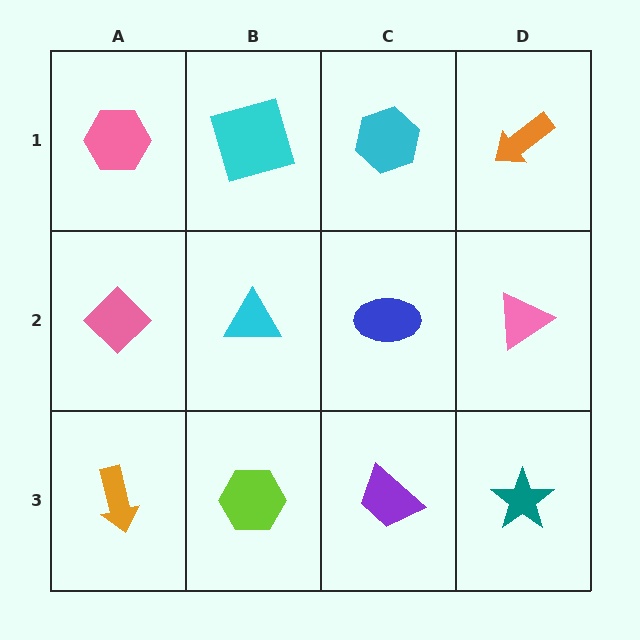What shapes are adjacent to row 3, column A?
A pink diamond (row 2, column A), a lime hexagon (row 3, column B).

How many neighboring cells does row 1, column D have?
2.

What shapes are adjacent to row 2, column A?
A pink hexagon (row 1, column A), an orange arrow (row 3, column A), a cyan triangle (row 2, column B).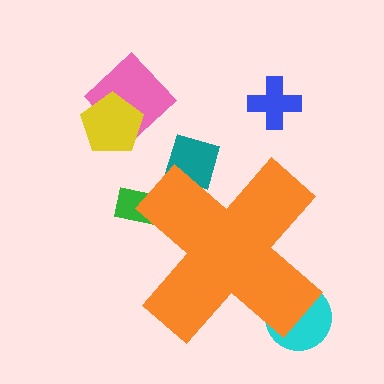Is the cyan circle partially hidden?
Yes, the cyan circle is partially hidden behind the orange cross.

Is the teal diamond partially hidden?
Yes, the teal diamond is partially hidden behind the orange cross.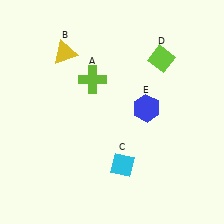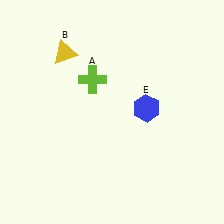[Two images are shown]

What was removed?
The cyan diamond (C), the lime diamond (D) were removed in Image 2.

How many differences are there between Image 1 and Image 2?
There are 2 differences between the two images.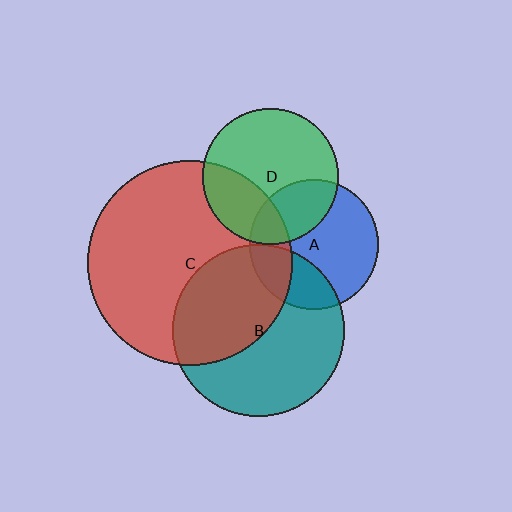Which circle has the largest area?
Circle C (red).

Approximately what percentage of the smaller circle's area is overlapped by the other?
Approximately 25%.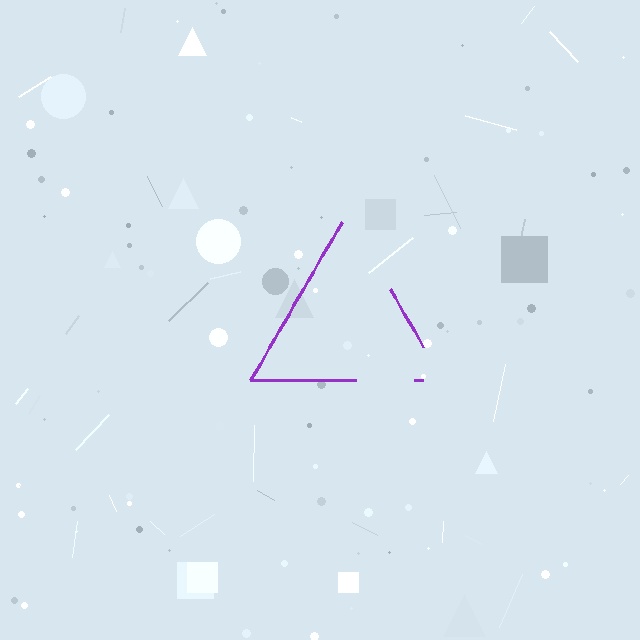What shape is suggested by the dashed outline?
The dashed outline suggests a triangle.